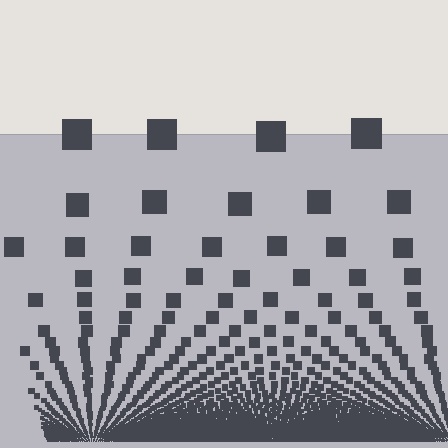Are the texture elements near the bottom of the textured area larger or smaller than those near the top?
Smaller. The gradient is inverted — elements near the bottom are smaller and denser.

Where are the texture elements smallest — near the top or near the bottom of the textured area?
Near the bottom.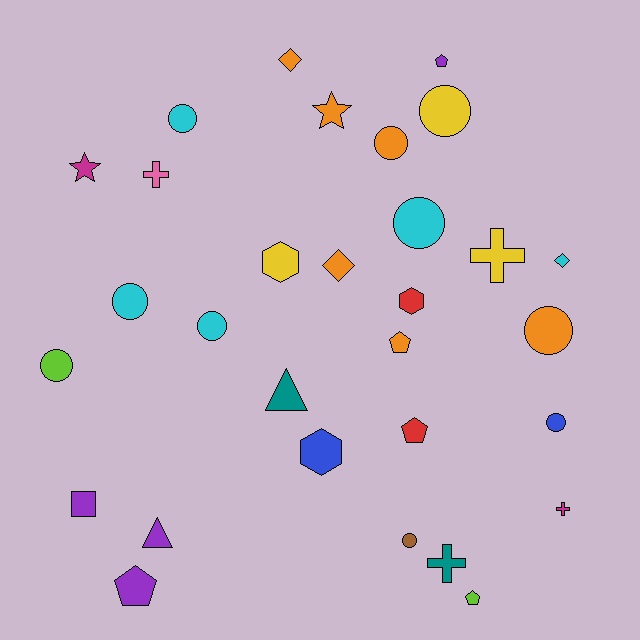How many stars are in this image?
There are 2 stars.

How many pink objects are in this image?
There is 1 pink object.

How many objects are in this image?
There are 30 objects.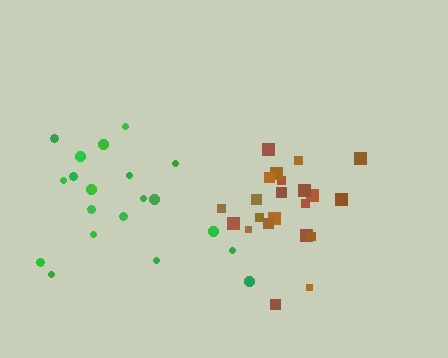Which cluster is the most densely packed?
Brown.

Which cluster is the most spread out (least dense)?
Green.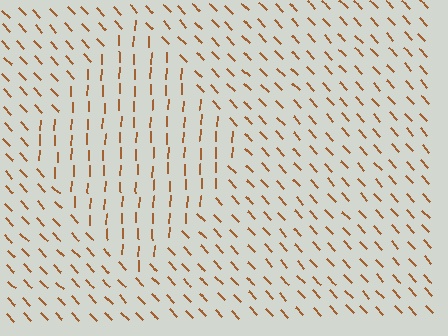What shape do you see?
I see a diamond.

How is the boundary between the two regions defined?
The boundary is defined purely by a change in line orientation (approximately 45 degrees difference). All lines are the same color and thickness.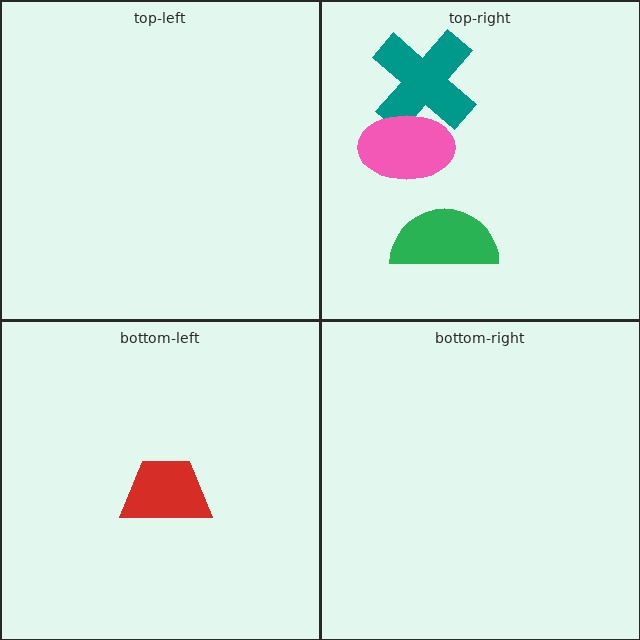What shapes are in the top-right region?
The teal cross, the green semicircle, the pink ellipse.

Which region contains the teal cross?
The top-right region.